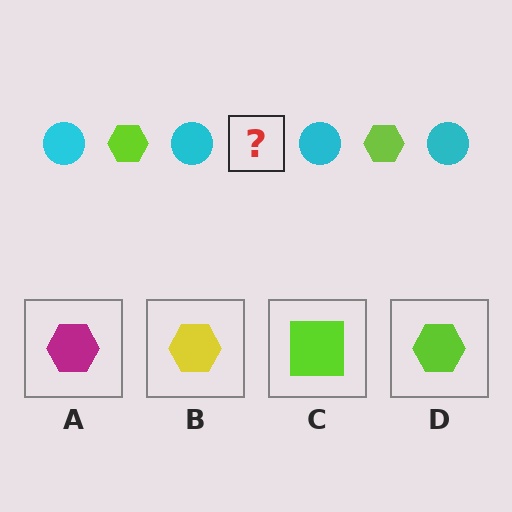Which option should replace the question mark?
Option D.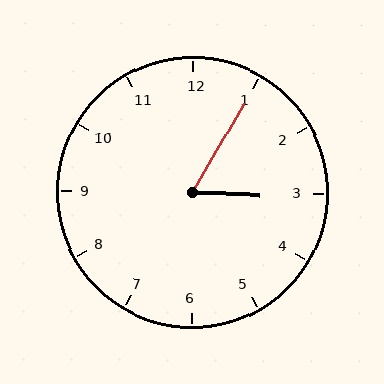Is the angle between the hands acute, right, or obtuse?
It is acute.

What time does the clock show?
3:05.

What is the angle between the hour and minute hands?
Approximately 62 degrees.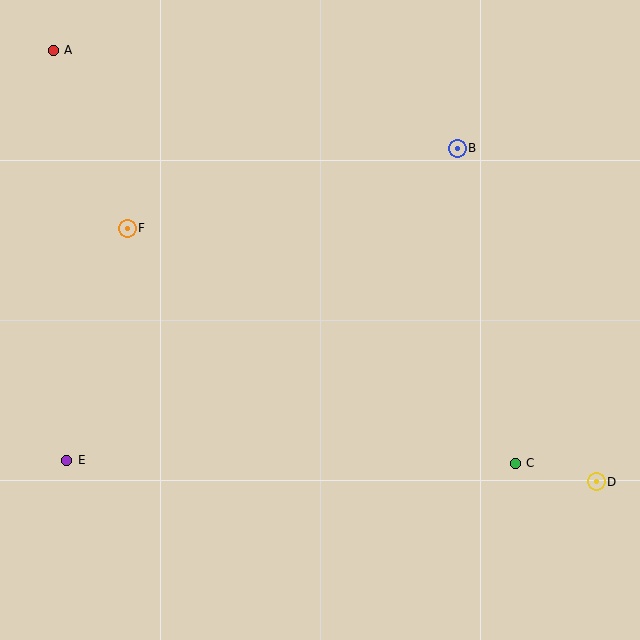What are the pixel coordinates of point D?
Point D is at (596, 482).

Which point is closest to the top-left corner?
Point A is closest to the top-left corner.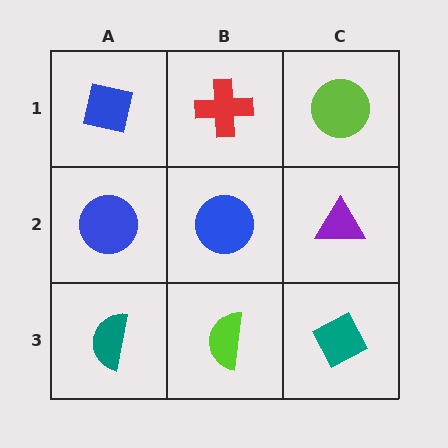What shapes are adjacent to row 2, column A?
A blue square (row 1, column A), a teal semicircle (row 3, column A), a blue circle (row 2, column B).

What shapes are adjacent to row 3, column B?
A blue circle (row 2, column B), a teal semicircle (row 3, column A), a teal diamond (row 3, column C).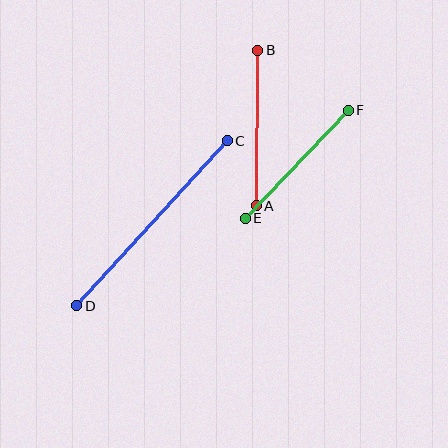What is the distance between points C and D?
The distance is approximately 223 pixels.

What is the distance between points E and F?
The distance is approximately 149 pixels.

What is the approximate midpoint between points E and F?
The midpoint is at approximately (297, 164) pixels.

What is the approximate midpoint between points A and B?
The midpoint is at approximately (257, 128) pixels.